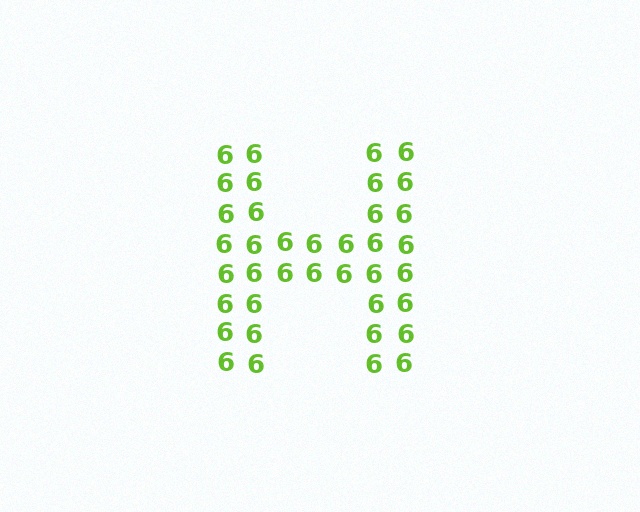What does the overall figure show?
The overall figure shows the letter H.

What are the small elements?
The small elements are digit 6's.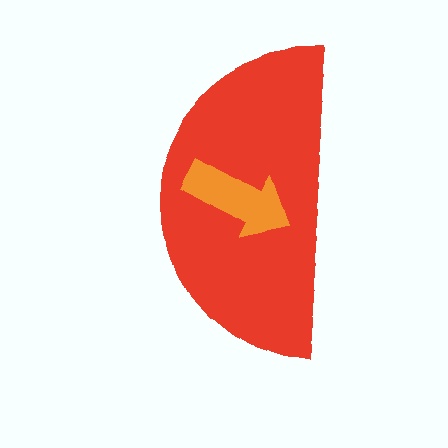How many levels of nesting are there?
2.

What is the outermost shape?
The red semicircle.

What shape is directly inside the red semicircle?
The orange arrow.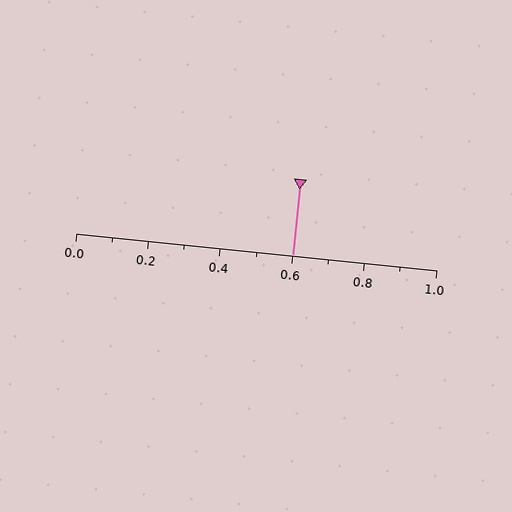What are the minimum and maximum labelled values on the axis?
The axis runs from 0.0 to 1.0.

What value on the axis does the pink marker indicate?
The marker indicates approximately 0.6.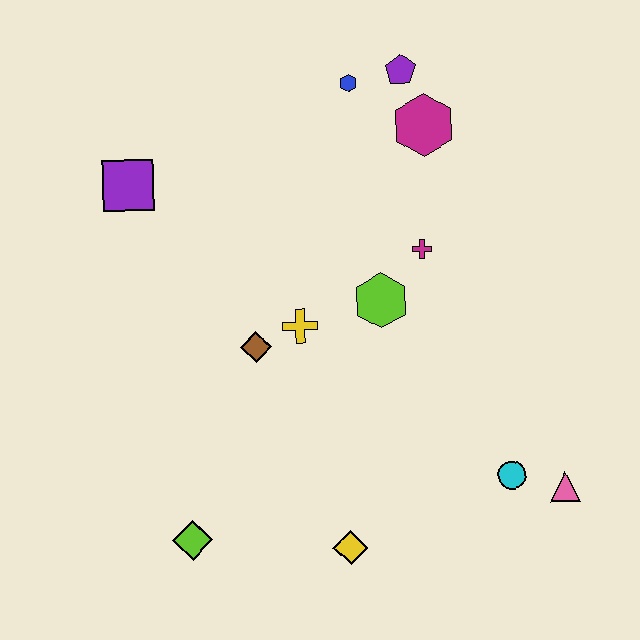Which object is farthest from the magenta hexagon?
The lime diamond is farthest from the magenta hexagon.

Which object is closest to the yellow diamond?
The lime diamond is closest to the yellow diamond.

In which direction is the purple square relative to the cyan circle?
The purple square is to the left of the cyan circle.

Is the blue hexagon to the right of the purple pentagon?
No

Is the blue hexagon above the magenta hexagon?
Yes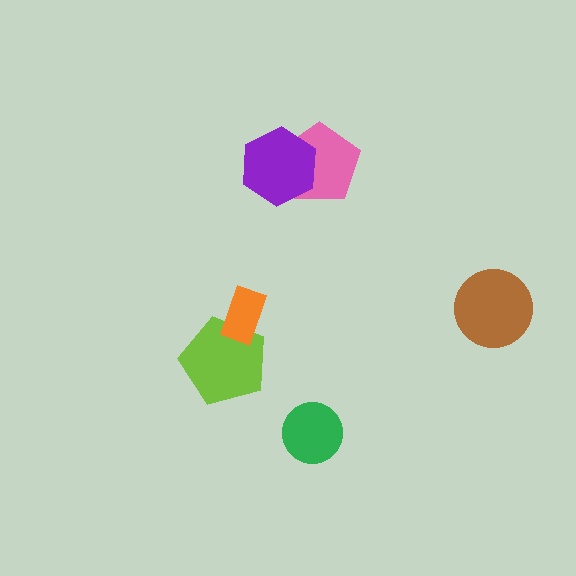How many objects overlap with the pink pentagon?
1 object overlaps with the pink pentagon.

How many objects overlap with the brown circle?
0 objects overlap with the brown circle.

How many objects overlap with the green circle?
0 objects overlap with the green circle.